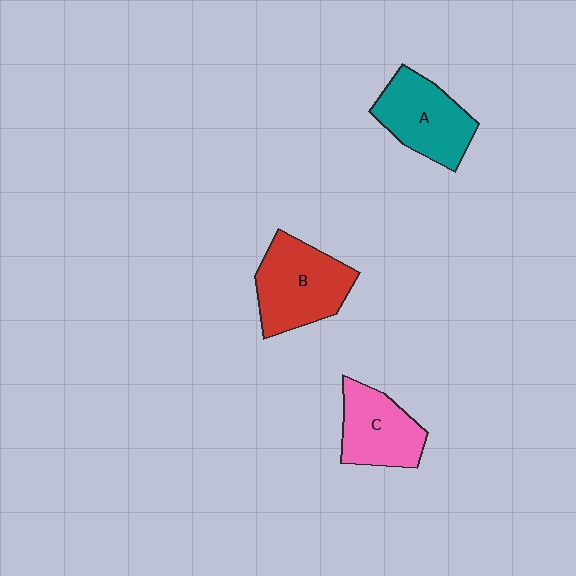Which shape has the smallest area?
Shape C (pink).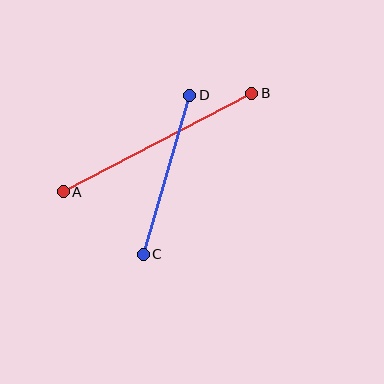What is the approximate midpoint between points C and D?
The midpoint is at approximately (166, 175) pixels.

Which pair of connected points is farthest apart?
Points A and B are farthest apart.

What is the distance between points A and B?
The distance is approximately 212 pixels.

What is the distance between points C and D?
The distance is approximately 166 pixels.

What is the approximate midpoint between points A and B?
The midpoint is at approximately (157, 142) pixels.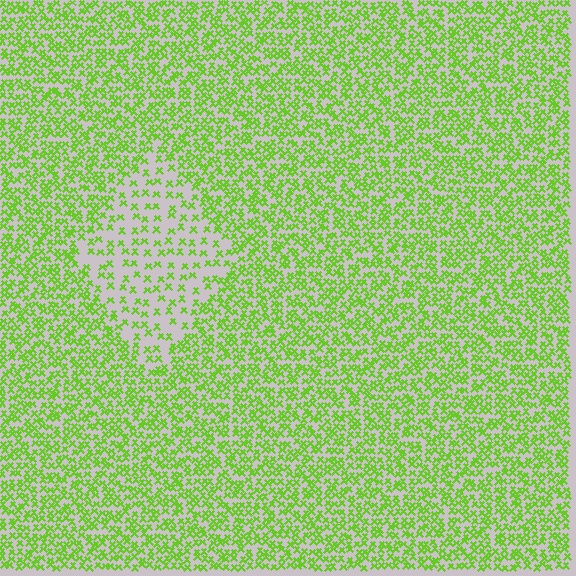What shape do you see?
I see a diamond.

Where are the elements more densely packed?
The elements are more densely packed outside the diamond boundary.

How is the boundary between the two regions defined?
The boundary is defined by a change in element density (approximately 2.3x ratio). All elements are the same color, size, and shape.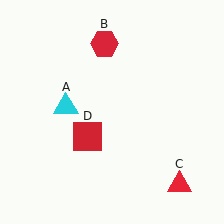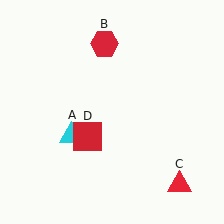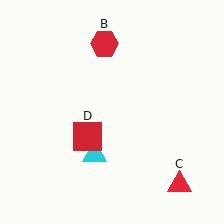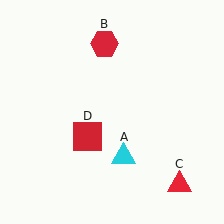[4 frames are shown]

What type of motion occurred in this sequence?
The cyan triangle (object A) rotated counterclockwise around the center of the scene.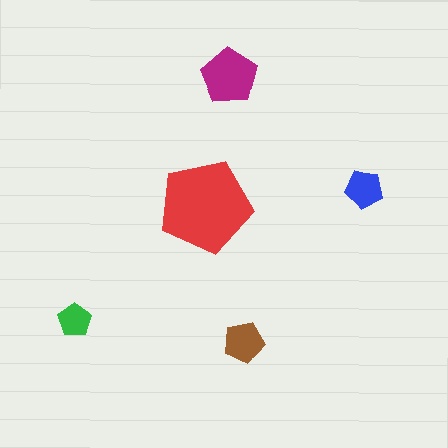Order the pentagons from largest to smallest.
the red one, the magenta one, the brown one, the blue one, the green one.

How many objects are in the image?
There are 5 objects in the image.